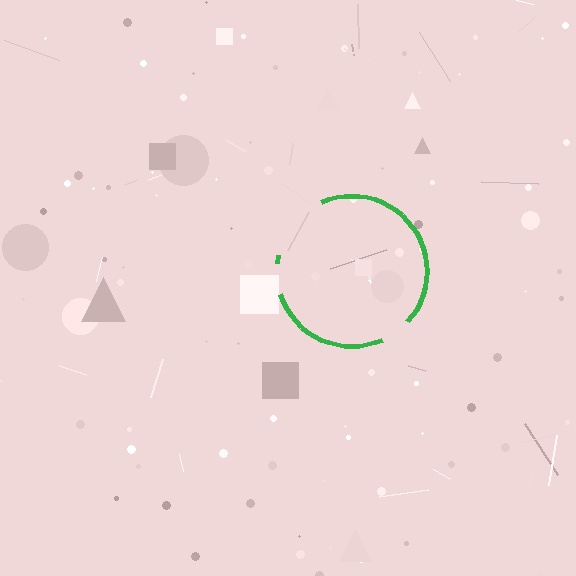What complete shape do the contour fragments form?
The contour fragments form a circle.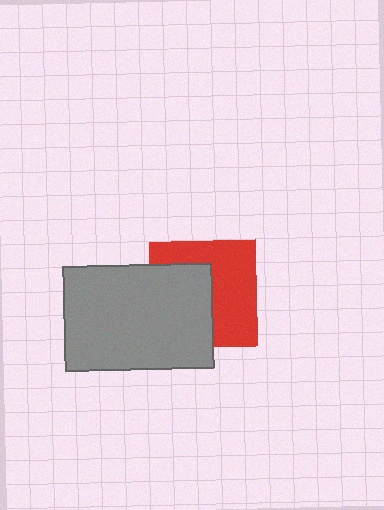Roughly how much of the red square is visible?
About half of it is visible (roughly 54%).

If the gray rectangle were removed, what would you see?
You would see the complete red square.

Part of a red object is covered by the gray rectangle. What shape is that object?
It is a square.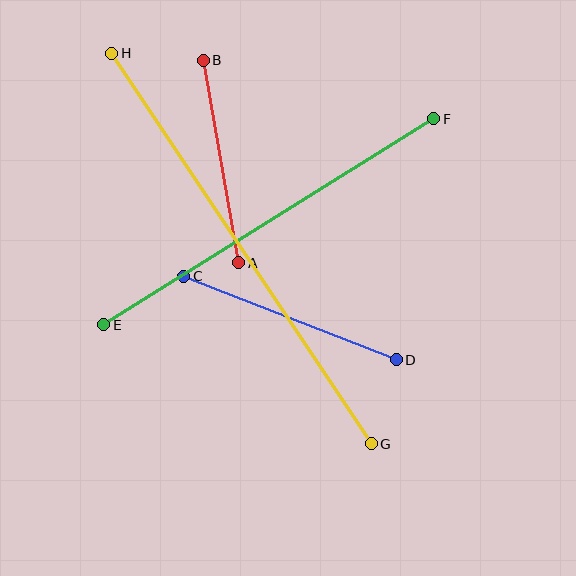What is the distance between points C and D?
The distance is approximately 228 pixels.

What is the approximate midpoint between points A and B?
The midpoint is at approximately (221, 162) pixels.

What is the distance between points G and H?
The distance is approximately 469 pixels.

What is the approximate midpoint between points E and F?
The midpoint is at approximately (269, 222) pixels.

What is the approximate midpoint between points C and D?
The midpoint is at approximately (290, 318) pixels.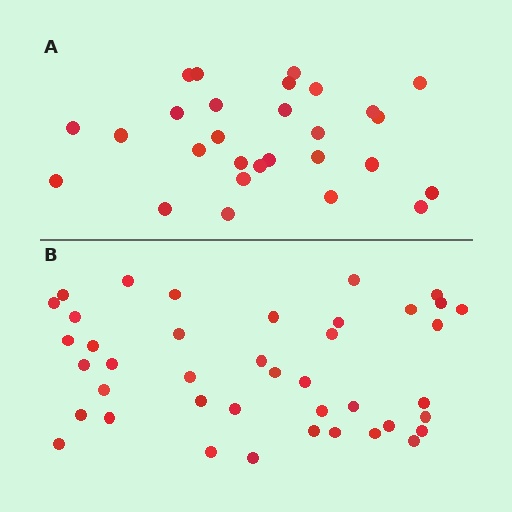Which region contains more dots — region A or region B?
Region B (the bottom region) has more dots.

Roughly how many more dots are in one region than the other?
Region B has approximately 15 more dots than region A.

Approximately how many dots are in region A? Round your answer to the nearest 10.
About 30 dots. (The exact count is 28, which rounds to 30.)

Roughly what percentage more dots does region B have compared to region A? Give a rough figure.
About 45% more.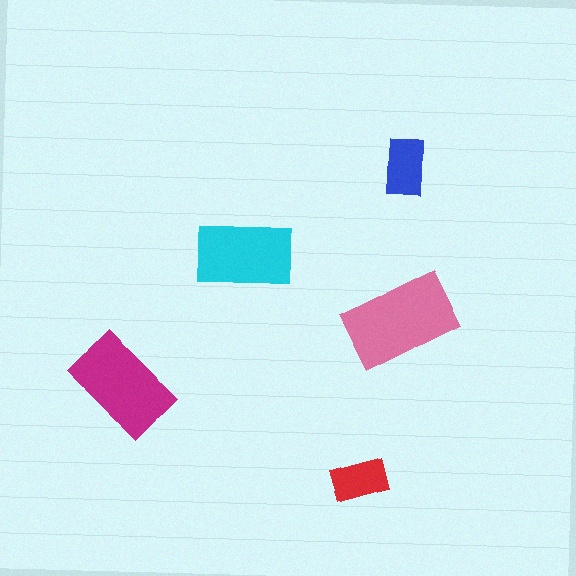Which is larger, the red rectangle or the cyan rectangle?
The cyan one.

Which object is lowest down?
The red rectangle is bottommost.